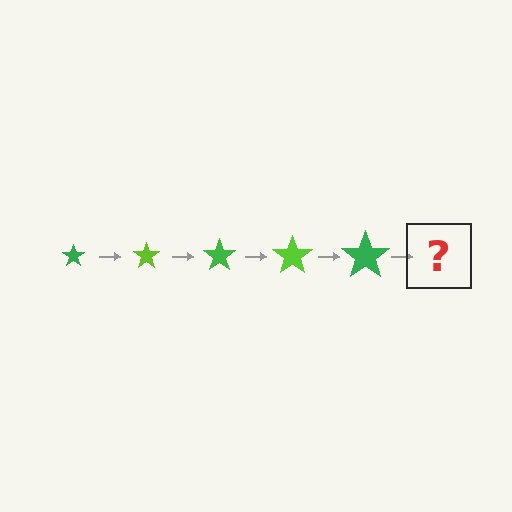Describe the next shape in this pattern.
It should be a lime star, larger than the previous one.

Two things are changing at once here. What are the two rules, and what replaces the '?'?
The two rules are that the star grows larger each step and the color cycles through green and lime. The '?' should be a lime star, larger than the previous one.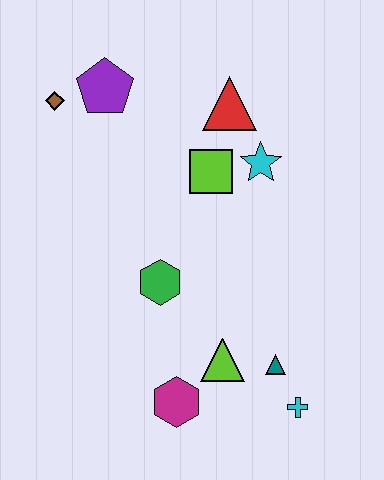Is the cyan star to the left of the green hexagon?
No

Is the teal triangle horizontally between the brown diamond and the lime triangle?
No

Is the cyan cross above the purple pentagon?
No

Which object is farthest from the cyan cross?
The brown diamond is farthest from the cyan cross.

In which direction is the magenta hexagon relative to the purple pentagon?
The magenta hexagon is below the purple pentagon.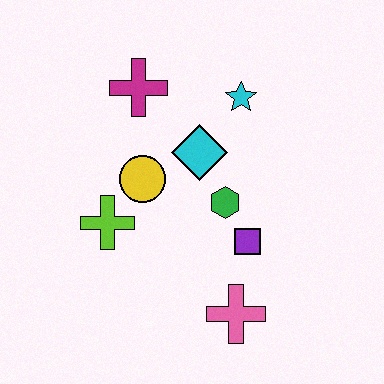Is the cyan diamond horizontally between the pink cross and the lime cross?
Yes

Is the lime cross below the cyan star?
Yes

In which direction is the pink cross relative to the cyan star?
The pink cross is below the cyan star.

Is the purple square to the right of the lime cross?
Yes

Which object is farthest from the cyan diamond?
The pink cross is farthest from the cyan diamond.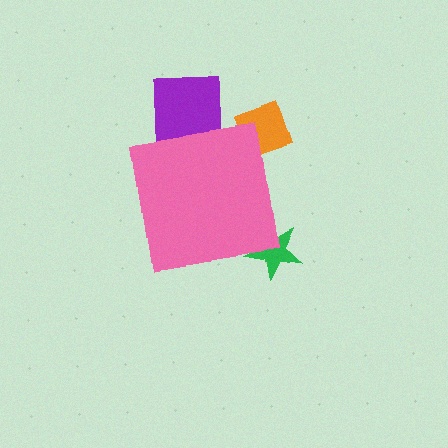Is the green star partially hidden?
Yes, the green star is partially hidden behind the pink square.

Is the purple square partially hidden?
Yes, the purple square is partially hidden behind the pink square.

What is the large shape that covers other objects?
A pink square.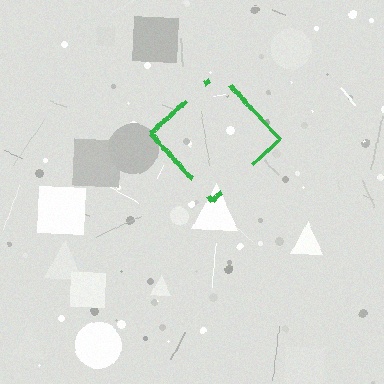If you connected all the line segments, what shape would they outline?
They would outline a diamond.